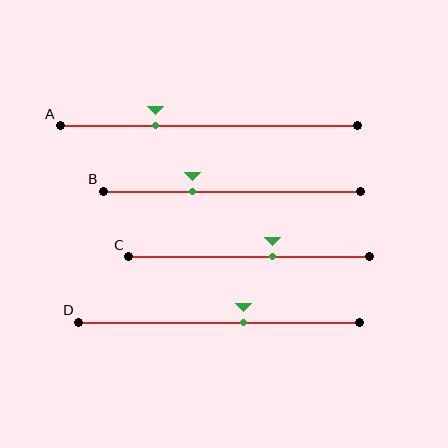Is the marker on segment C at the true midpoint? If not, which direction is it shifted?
No, the marker on segment C is shifted to the right by about 10% of the segment length.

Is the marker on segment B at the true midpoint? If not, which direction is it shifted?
No, the marker on segment B is shifted to the left by about 15% of the segment length.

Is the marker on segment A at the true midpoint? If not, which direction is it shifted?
No, the marker on segment A is shifted to the left by about 18% of the segment length.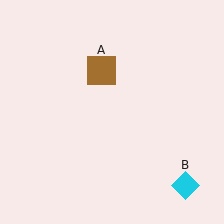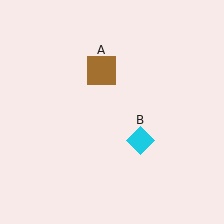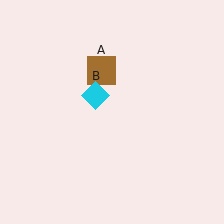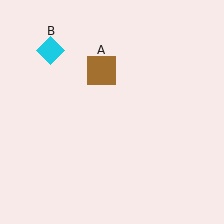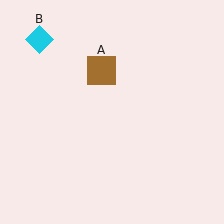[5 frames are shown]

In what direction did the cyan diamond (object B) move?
The cyan diamond (object B) moved up and to the left.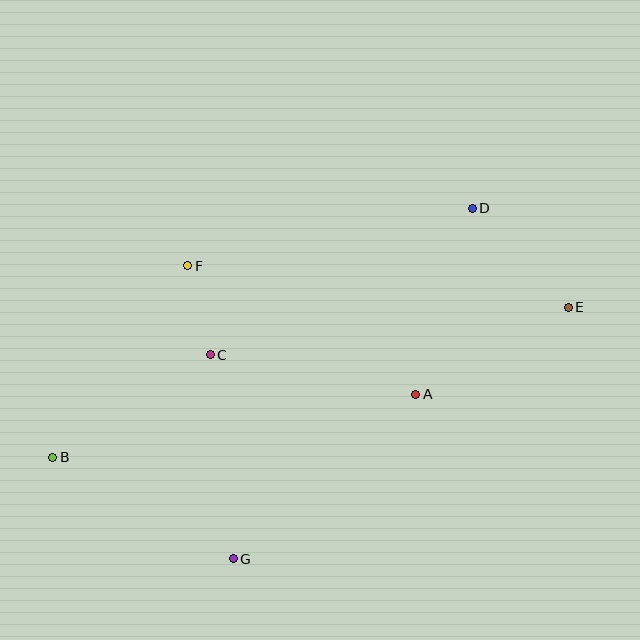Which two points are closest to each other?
Points C and F are closest to each other.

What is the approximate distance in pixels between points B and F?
The distance between B and F is approximately 234 pixels.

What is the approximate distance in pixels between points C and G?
The distance between C and G is approximately 205 pixels.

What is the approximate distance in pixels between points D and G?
The distance between D and G is approximately 424 pixels.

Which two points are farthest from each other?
Points B and E are farthest from each other.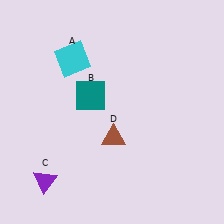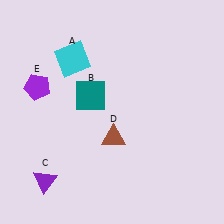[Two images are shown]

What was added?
A purple pentagon (E) was added in Image 2.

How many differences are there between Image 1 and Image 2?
There is 1 difference between the two images.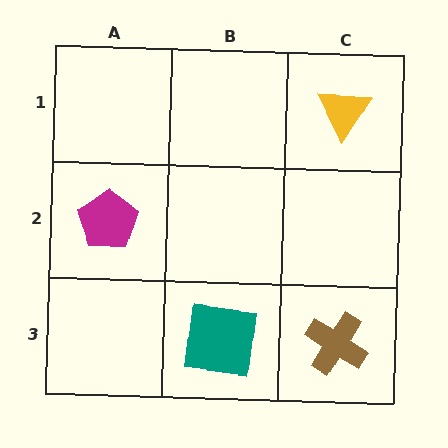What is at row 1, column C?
A yellow triangle.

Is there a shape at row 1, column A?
No, that cell is empty.